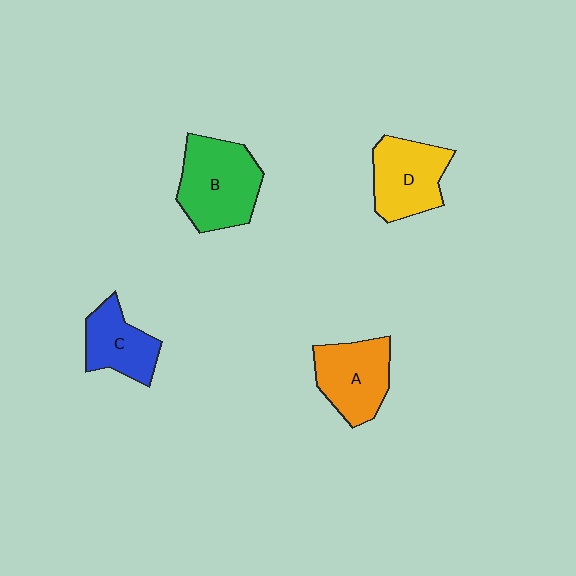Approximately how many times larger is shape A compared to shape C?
Approximately 1.2 times.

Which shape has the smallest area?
Shape C (blue).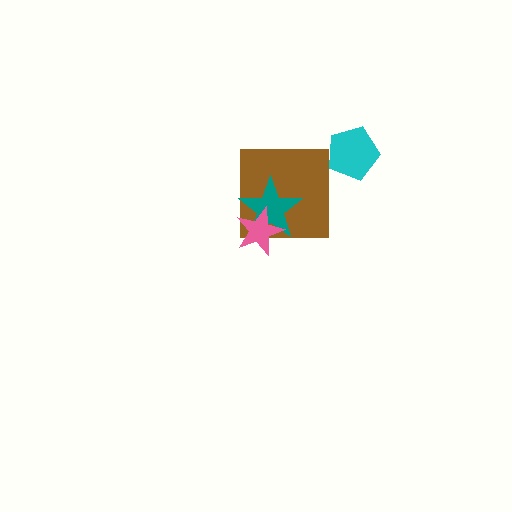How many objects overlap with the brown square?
2 objects overlap with the brown square.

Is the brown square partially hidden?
Yes, it is partially covered by another shape.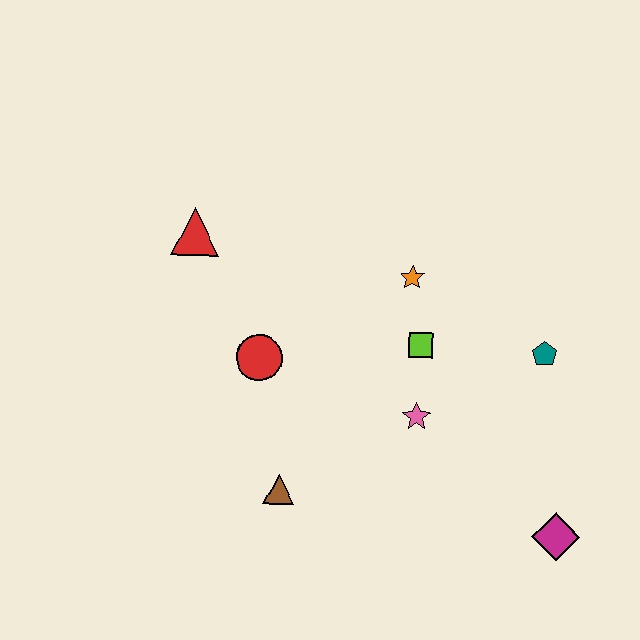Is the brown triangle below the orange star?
Yes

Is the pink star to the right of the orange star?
Yes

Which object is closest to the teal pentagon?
The lime square is closest to the teal pentagon.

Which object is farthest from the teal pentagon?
The red triangle is farthest from the teal pentagon.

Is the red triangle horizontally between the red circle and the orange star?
No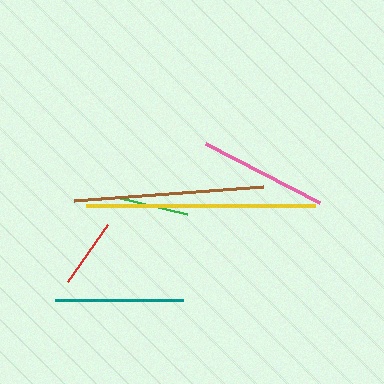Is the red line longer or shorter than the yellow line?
The yellow line is longer than the red line.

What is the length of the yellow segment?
The yellow segment is approximately 229 pixels long.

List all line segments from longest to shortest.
From longest to shortest: yellow, brown, teal, pink, green, red.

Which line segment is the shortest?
The red line is the shortest at approximately 69 pixels.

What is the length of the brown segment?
The brown segment is approximately 190 pixels long.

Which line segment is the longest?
The yellow line is the longest at approximately 229 pixels.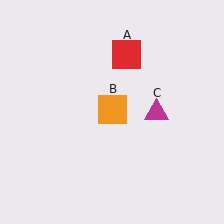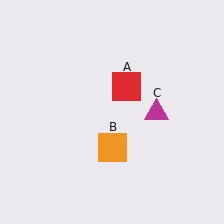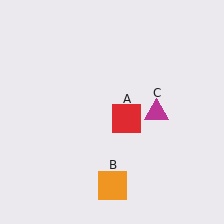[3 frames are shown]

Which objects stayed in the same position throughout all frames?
Magenta triangle (object C) remained stationary.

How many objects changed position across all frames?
2 objects changed position: red square (object A), orange square (object B).